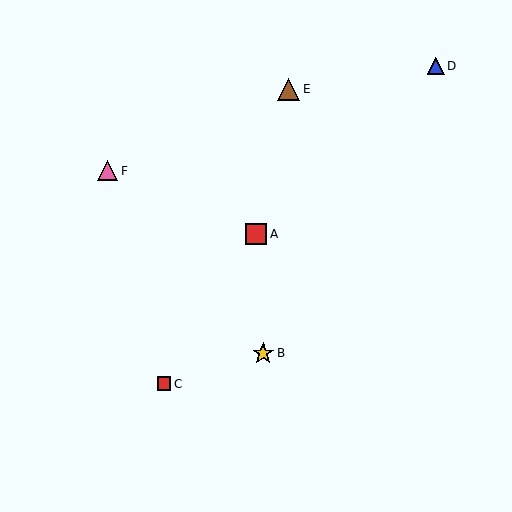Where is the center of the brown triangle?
The center of the brown triangle is at (289, 89).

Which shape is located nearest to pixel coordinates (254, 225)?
The red square (labeled A) at (256, 234) is nearest to that location.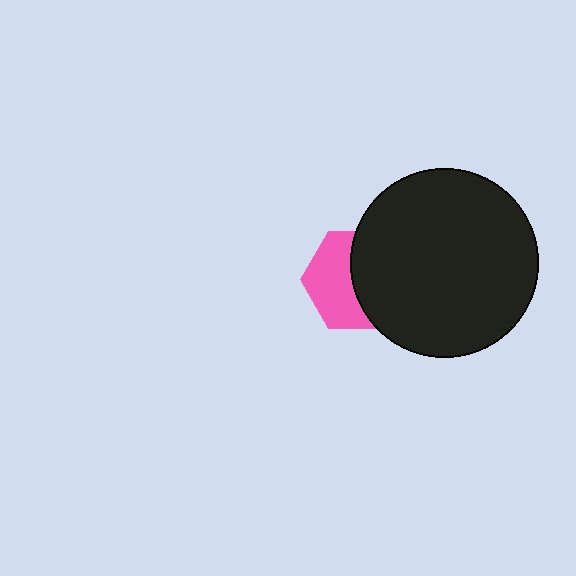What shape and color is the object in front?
The object in front is a black circle.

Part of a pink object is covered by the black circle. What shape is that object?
It is a hexagon.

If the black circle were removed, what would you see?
You would see the complete pink hexagon.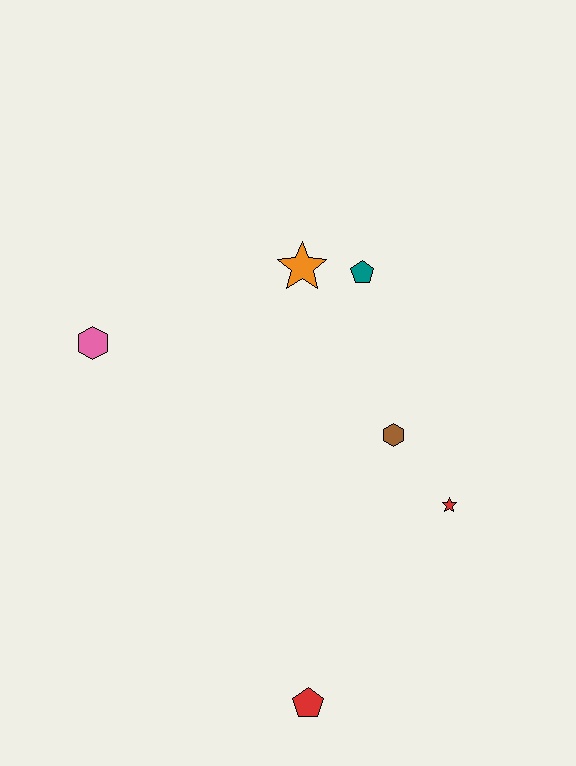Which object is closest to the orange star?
The teal pentagon is closest to the orange star.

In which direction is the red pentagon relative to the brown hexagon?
The red pentagon is below the brown hexagon.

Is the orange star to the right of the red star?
No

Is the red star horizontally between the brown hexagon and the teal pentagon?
No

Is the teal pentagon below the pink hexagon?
No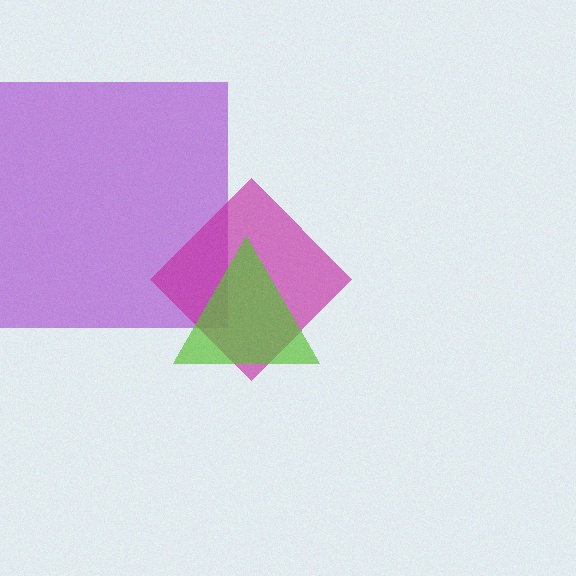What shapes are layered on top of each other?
The layered shapes are: a purple square, a magenta diamond, a lime triangle.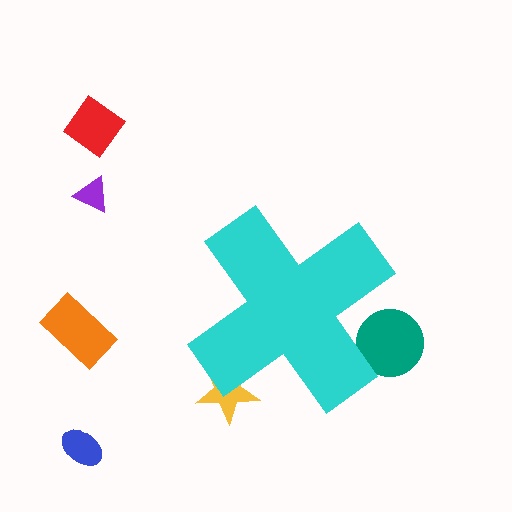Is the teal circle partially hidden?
Yes, the teal circle is partially hidden behind the cyan cross.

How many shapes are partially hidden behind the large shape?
2 shapes are partially hidden.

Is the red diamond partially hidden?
No, the red diamond is fully visible.